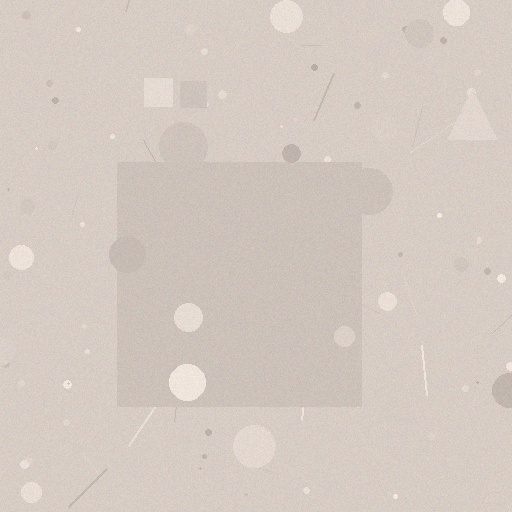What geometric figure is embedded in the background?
A square is embedded in the background.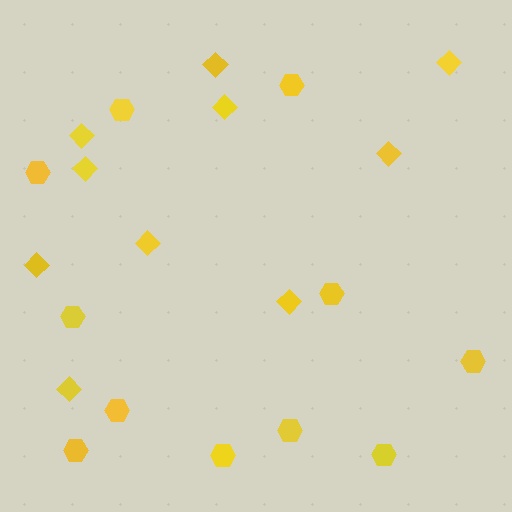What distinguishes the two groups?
There are 2 groups: one group of diamonds (10) and one group of hexagons (11).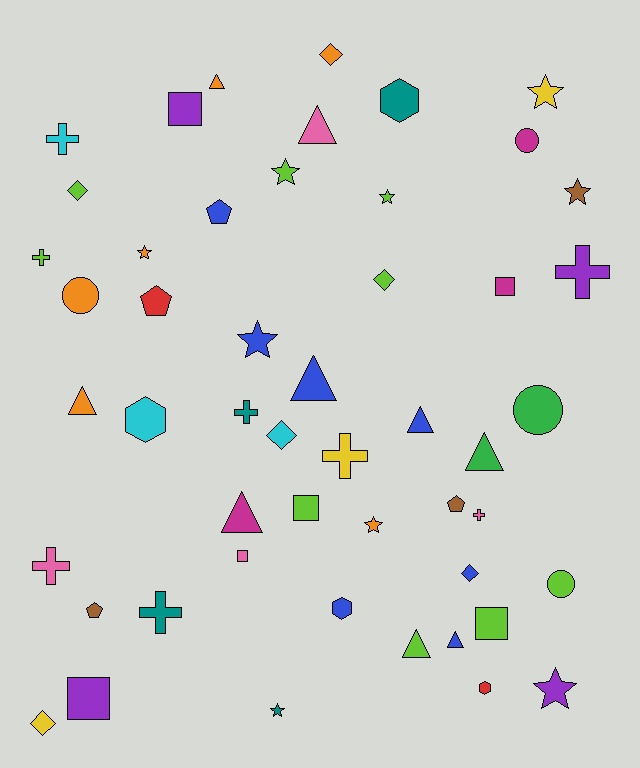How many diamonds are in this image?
There are 6 diamonds.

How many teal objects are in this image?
There are 4 teal objects.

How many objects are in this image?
There are 50 objects.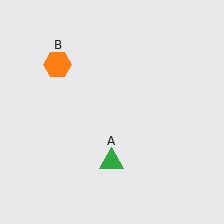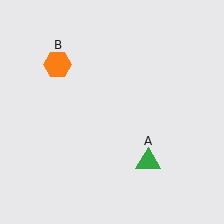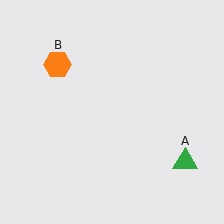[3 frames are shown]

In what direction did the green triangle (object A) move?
The green triangle (object A) moved right.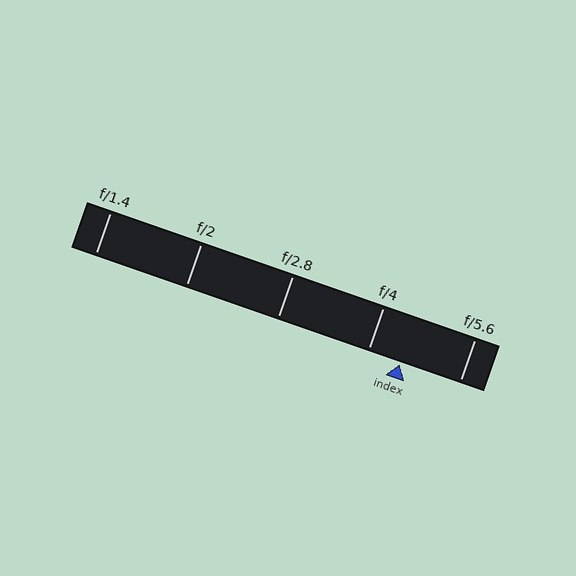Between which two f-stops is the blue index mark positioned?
The index mark is between f/4 and f/5.6.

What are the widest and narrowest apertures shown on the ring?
The widest aperture shown is f/1.4 and the narrowest is f/5.6.